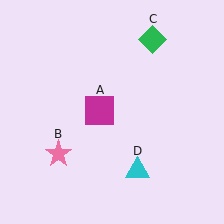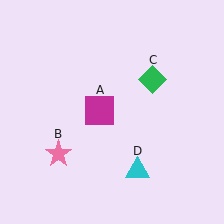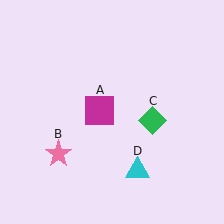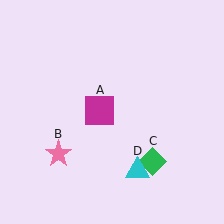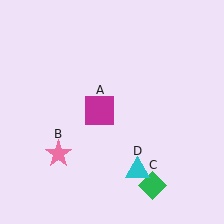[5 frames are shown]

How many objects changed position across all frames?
1 object changed position: green diamond (object C).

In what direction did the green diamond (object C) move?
The green diamond (object C) moved down.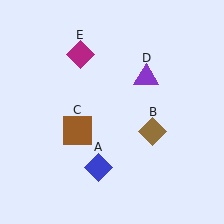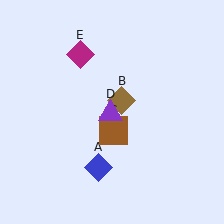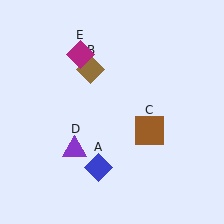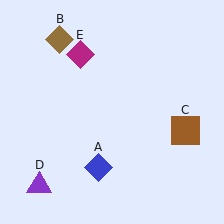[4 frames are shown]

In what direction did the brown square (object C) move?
The brown square (object C) moved right.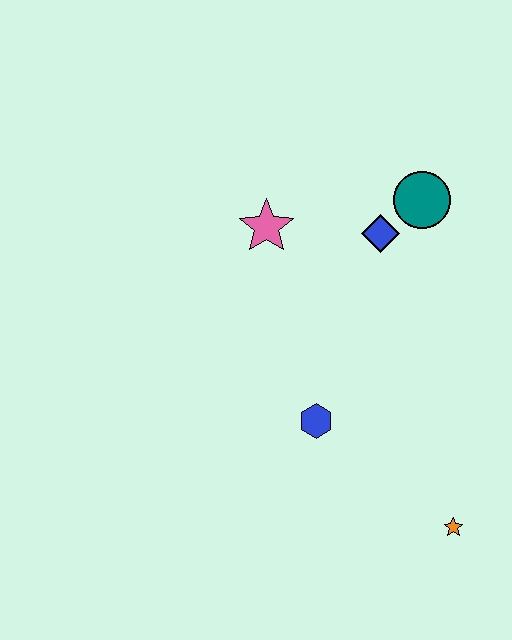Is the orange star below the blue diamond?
Yes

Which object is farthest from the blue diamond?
The orange star is farthest from the blue diamond.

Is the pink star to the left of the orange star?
Yes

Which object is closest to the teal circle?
The blue diamond is closest to the teal circle.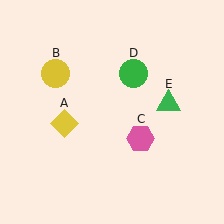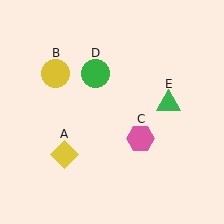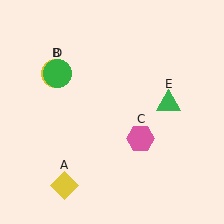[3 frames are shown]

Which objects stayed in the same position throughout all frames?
Yellow circle (object B) and pink hexagon (object C) and green triangle (object E) remained stationary.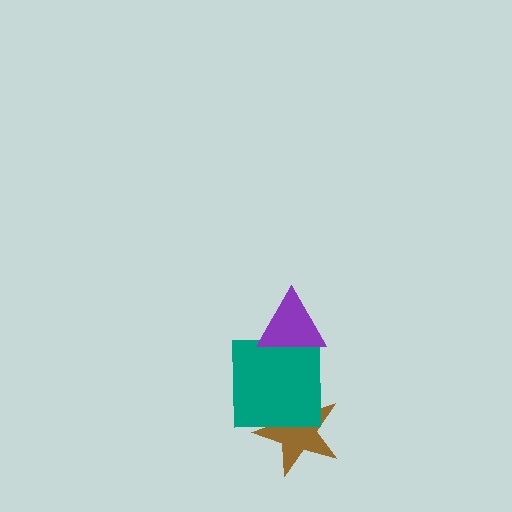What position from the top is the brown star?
The brown star is 3rd from the top.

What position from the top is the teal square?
The teal square is 2nd from the top.